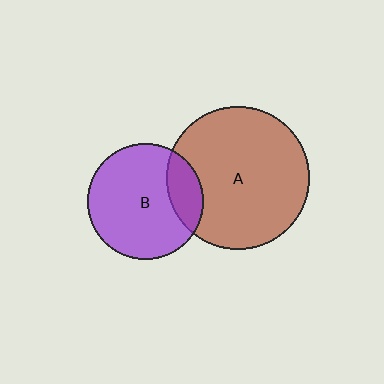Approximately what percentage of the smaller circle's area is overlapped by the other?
Approximately 20%.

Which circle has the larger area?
Circle A (brown).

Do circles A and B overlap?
Yes.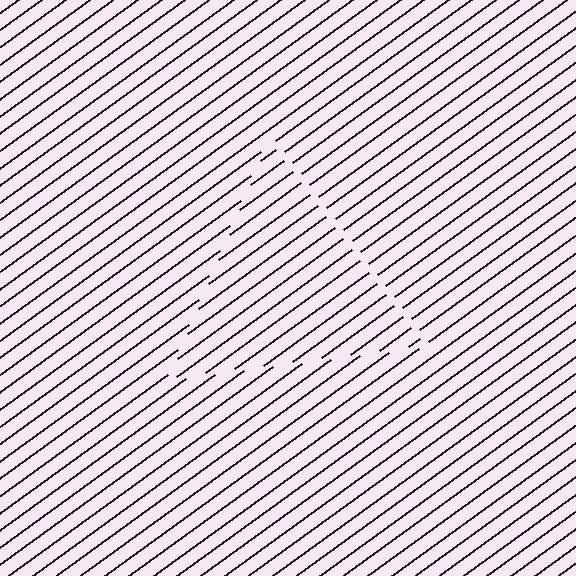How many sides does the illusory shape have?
3 sides — the line-ends trace a triangle.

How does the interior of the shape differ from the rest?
The interior of the shape contains the same grating, shifted by half a period — the contour is defined by the phase discontinuity where line-ends from the inner and outer gratings abut.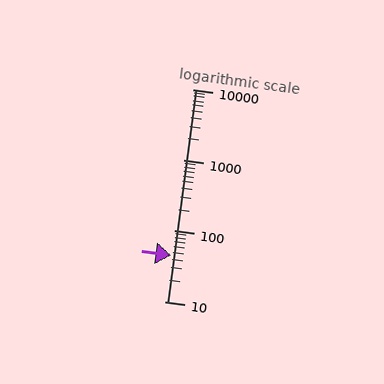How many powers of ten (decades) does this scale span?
The scale spans 3 decades, from 10 to 10000.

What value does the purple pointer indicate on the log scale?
The pointer indicates approximately 45.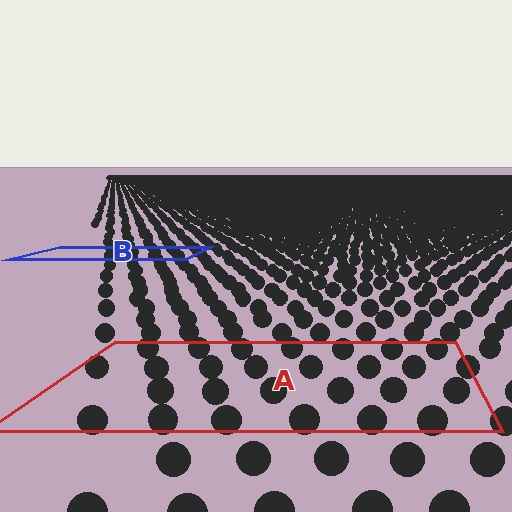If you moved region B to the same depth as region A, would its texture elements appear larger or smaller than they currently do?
They would appear larger. At a closer depth, the same texture elements are projected at a bigger on-screen size.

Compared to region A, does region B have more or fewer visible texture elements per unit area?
Region B has more texture elements per unit area — they are packed more densely because it is farther away.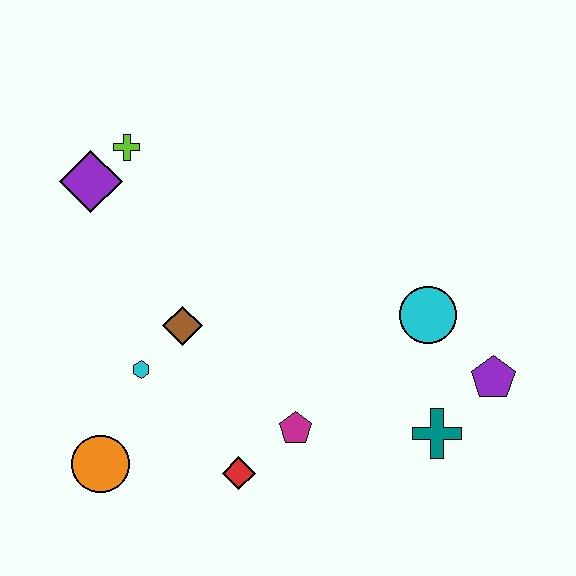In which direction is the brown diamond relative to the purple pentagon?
The brown diamond is to the left of the purple pentagon.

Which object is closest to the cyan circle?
The purple pentagon is closest to the cyan circle.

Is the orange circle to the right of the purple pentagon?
No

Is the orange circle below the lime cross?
Yes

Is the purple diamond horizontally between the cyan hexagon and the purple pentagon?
No